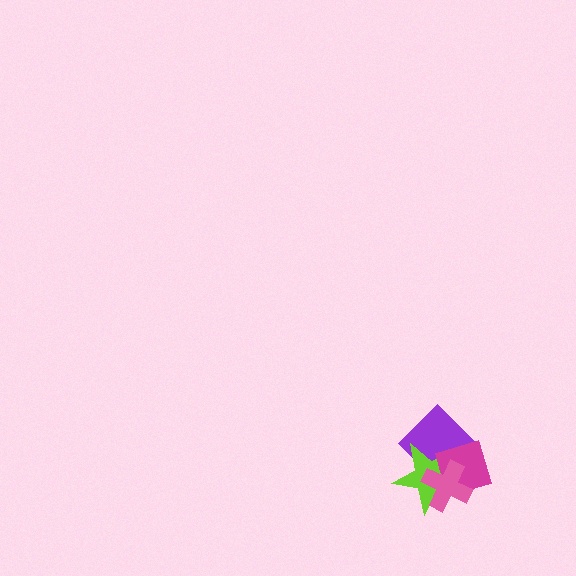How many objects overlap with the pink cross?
3 objects overlap with the pink cross.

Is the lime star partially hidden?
Yes, it is partially covered by another shape.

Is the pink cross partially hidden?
No, no other shape covers it.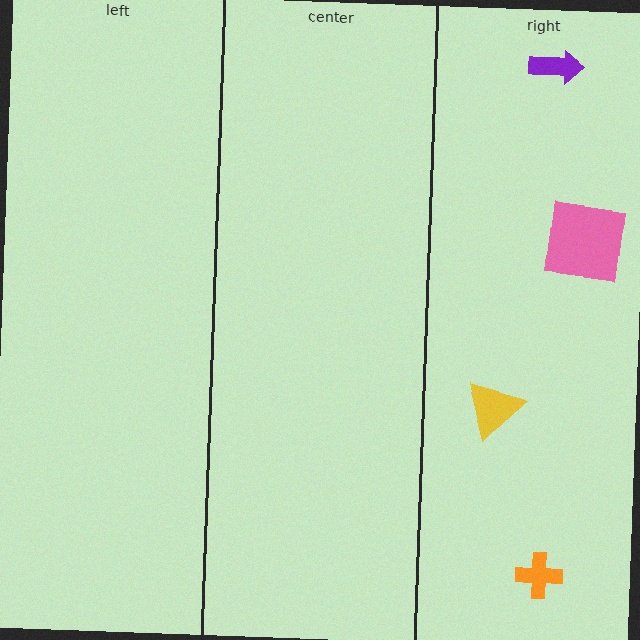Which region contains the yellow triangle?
The right region.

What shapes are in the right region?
The orange cross, the yellow triangle, the purple arrow, the pink square.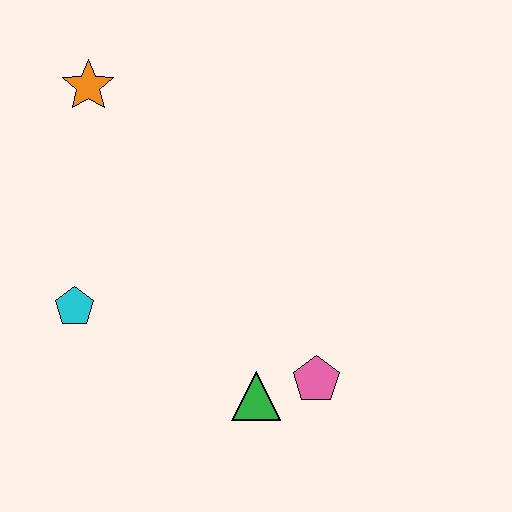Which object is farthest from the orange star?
The pink pentagon is farthest from the orange star.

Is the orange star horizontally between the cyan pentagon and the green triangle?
Yes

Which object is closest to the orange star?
The cyan pentagon is closest to the orange star.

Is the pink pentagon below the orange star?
Yes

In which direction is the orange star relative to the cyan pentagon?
The orange star is above the cyan pentagon.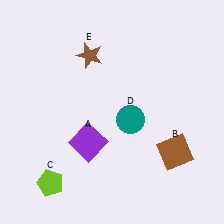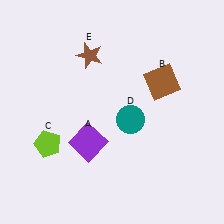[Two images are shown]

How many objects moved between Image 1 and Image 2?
2 objects moved between the two images.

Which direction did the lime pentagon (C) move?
The lime pentagon (C) moved up.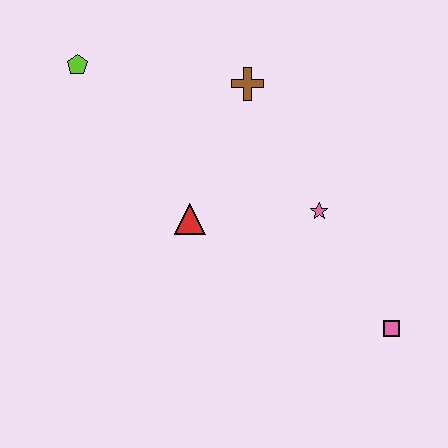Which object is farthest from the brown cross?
The pink square is farthest from the brown cross.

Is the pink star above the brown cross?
No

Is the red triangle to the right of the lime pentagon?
Yes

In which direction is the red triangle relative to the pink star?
The red triangle is to the left of the pink star.